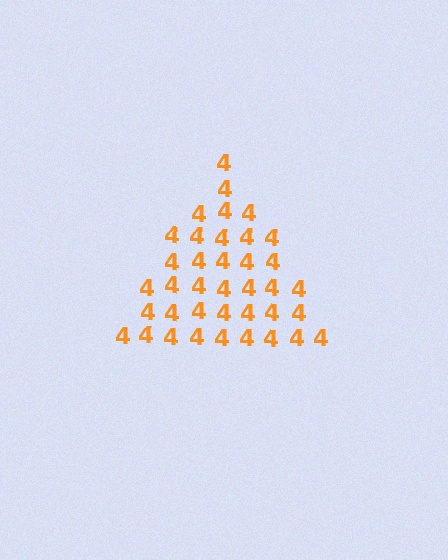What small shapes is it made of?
It is made of small digit 4's.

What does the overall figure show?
The overall figure shows a triangle.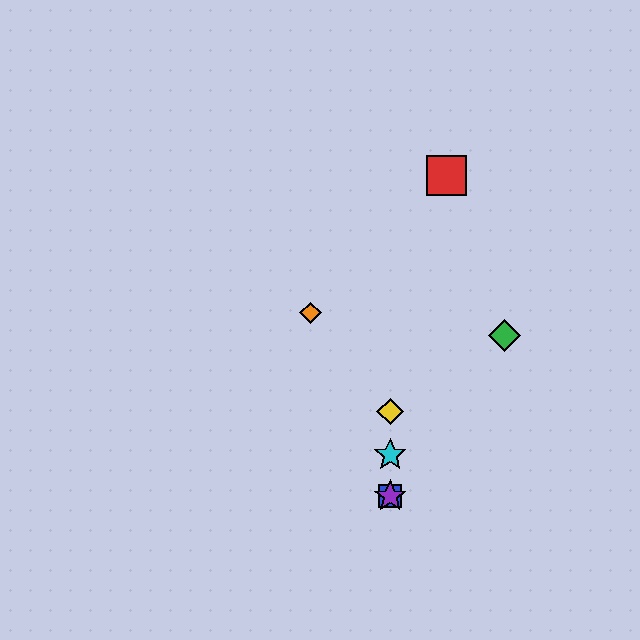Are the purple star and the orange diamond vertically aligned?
No, the purple star is at x≈390 and the orange diamond is at x≈310.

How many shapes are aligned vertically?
4 shapes (the blue square, the yellow diamond, the purple star, the cyan star) are aligned vertically.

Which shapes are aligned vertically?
The blue square, the yellow diamond, the purple star, the cyan star are aligned vertically.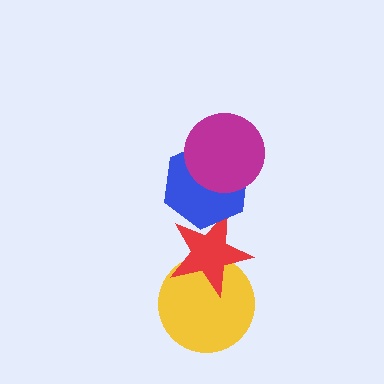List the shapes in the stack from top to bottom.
From top to bottom: the magenta circle, the blue hexagon, the red star, the yellow circle.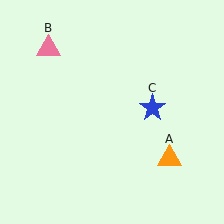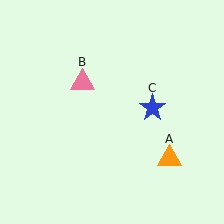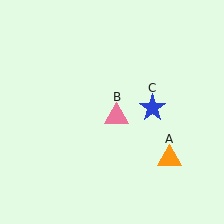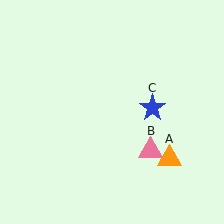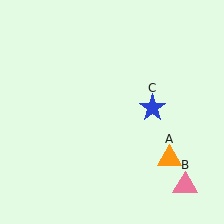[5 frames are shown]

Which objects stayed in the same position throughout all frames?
Orange triangle (object A) and blue star (object C) remained stationary.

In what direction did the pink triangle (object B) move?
The pink triangle (object B) moved down and to the right.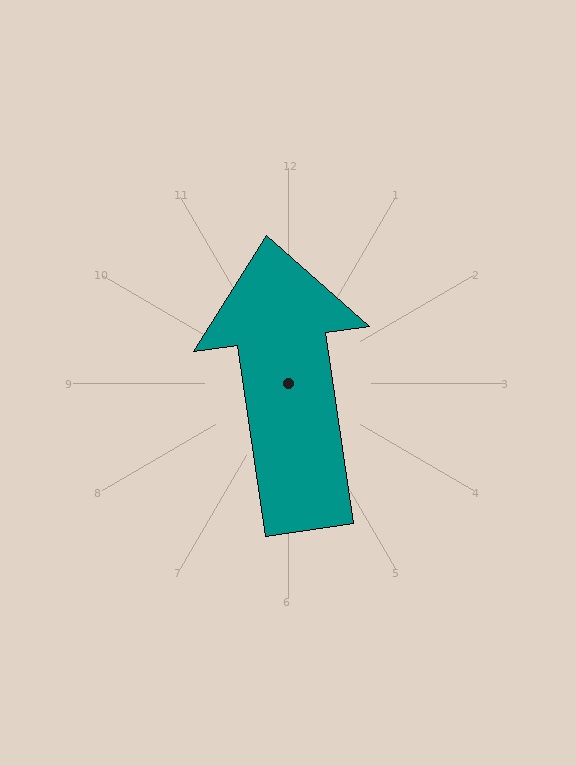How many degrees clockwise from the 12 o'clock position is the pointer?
Approximately 352 degrees.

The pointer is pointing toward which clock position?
Roughly 12 o'clock.